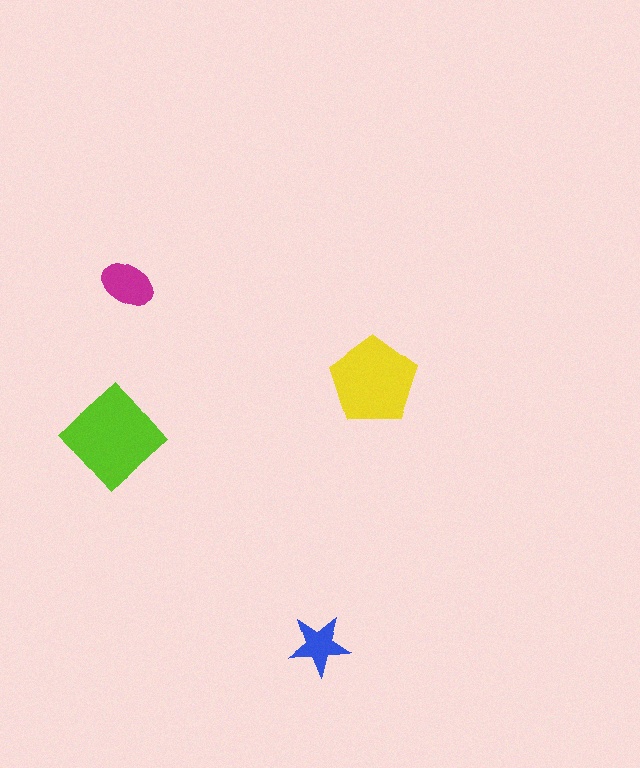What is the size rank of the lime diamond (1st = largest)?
1st.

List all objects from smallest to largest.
The blue star, the magenta ellipse, the yellow pentagon, the lime diamond.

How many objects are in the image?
There are 4 objects in the image.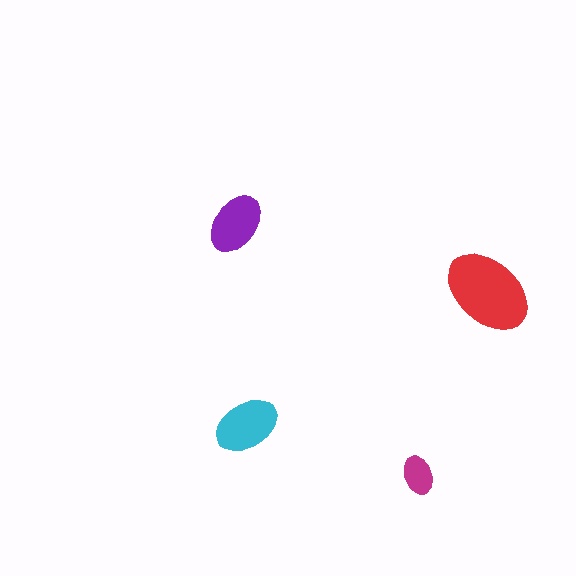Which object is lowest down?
The magenta ellipse is bottommost.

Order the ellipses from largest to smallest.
the red one, the cyan one, the purple one, the magenta one.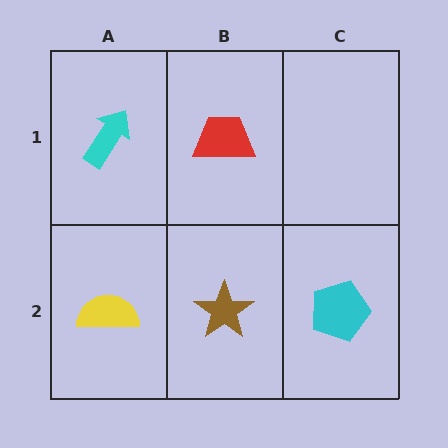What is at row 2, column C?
A cyan pentagon.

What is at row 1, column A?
A cyan arrow.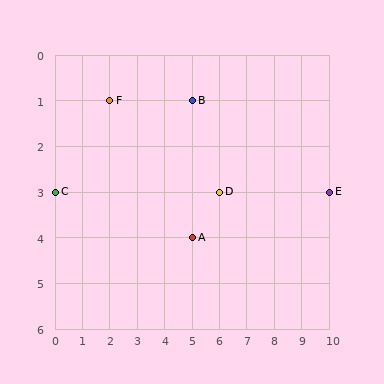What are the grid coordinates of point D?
Point D is at grid coordinates (6, 3).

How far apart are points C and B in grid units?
Points C and B are 5 columns and 2 rows apart (about 5.4 grid units diagonally).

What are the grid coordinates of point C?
Point C is at grid coordinates (0, 3).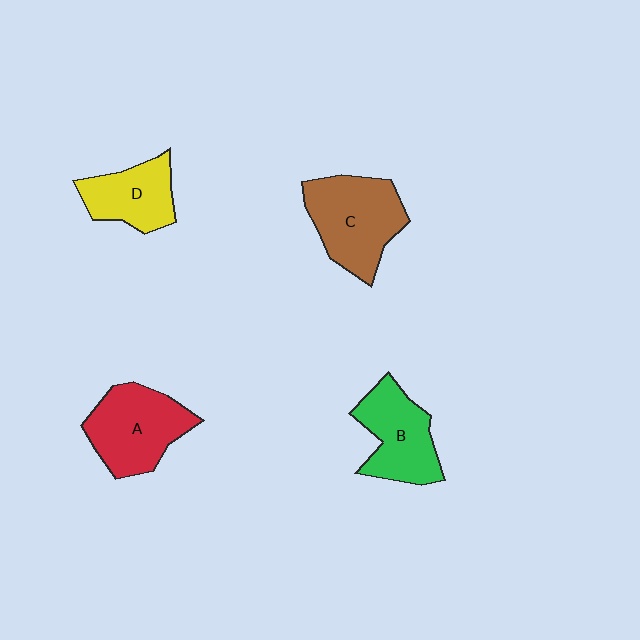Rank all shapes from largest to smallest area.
From largest to smallest: C (brown), A (red), B (green), D (yellow).